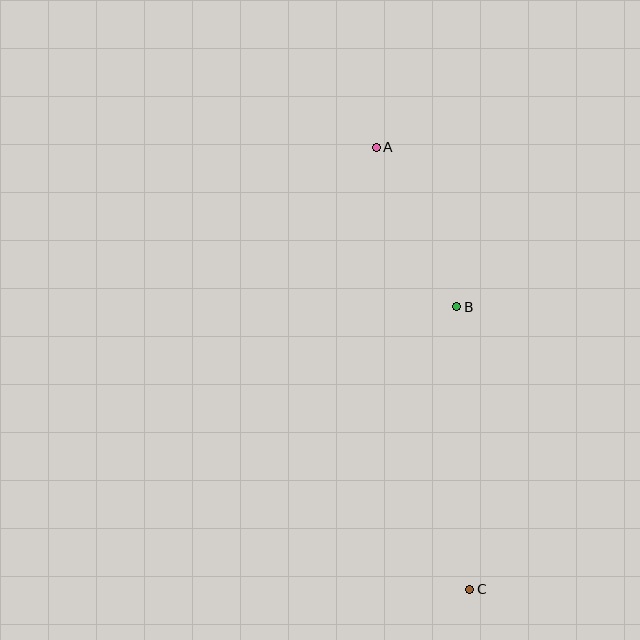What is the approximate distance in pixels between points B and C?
The distance between B and C is approximately 283 pixels.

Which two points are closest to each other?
Points A and B are closest to each other.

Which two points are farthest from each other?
Points A and C are farthest from each other.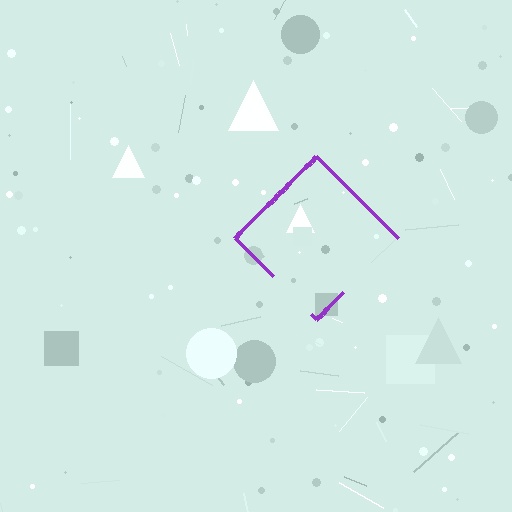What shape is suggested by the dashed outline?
The dashed outline suggests a diamond.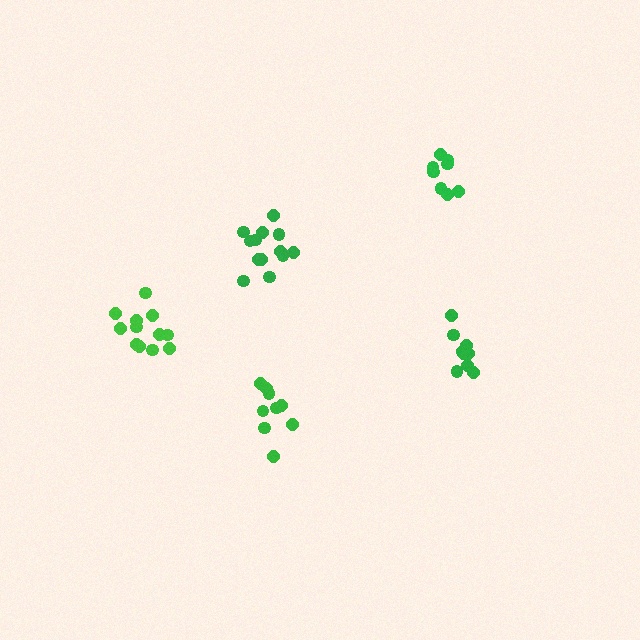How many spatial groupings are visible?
There are 5 spatial groupings.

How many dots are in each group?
Group 1: 9 dots, Group 2: 13 dots, Group 3: 8 dots, Group 4: 9 dots, Group 5: 12 dots (51 total).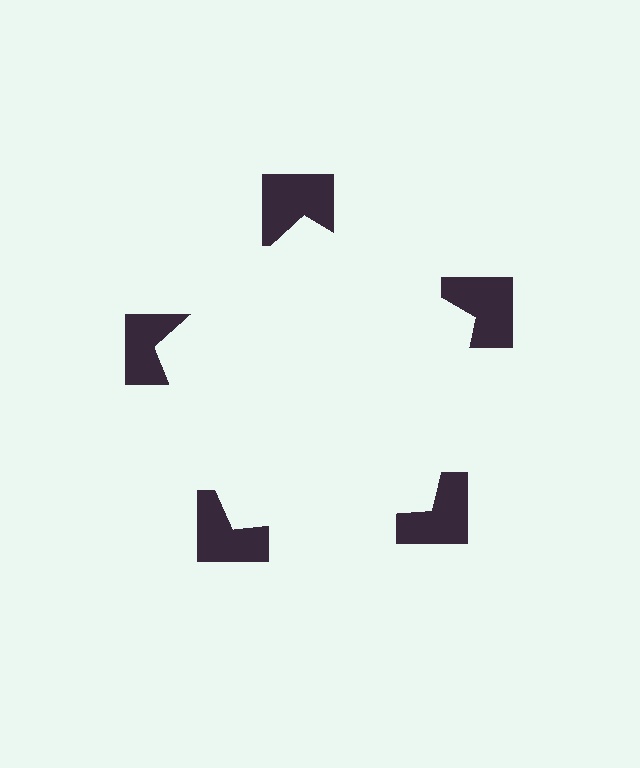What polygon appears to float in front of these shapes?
An illusory pentagon — its edges are inferred from the aligned wedge cuts in the notched squares, not physically drawn.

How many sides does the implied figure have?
5 sides.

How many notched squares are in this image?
There are 5 — one at each vertex of the illusory pentagon.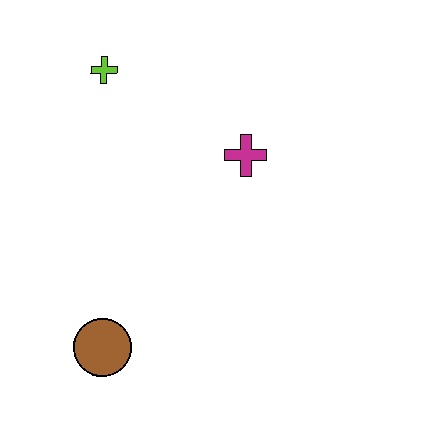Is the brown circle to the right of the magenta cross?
No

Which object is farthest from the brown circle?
The lime cross is farthest from the brown circle.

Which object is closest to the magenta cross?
The lime cross is closest to the magenta cross.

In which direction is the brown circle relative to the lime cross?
The brown circle is below the lime cross.